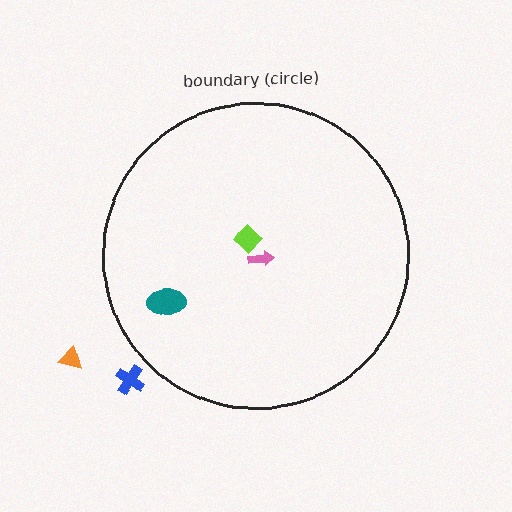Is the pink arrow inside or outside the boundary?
Inside.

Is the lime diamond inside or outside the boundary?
Inside.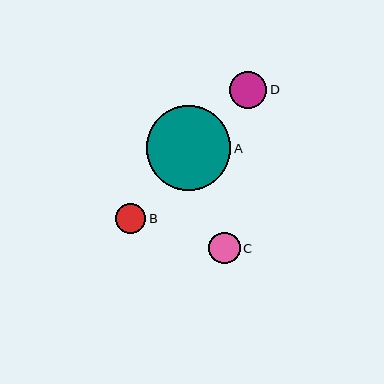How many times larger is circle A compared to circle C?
Circle A is approximately 2.7 times the size of circle C.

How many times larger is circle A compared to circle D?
Circle A is approximately 2.3 times the size of circle D.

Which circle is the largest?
Circle A is the largest with a size of approximately 84 pixels.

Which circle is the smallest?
Circle B is the smallest with a size of approximately 30 pixels.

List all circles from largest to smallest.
From largest to smallest: A, D, C, B.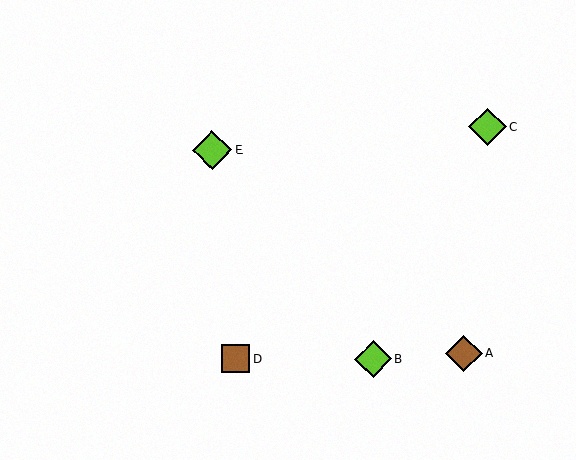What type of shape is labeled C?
Shape C is a lime diamond.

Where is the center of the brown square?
The center of the brown square is at (236, 359).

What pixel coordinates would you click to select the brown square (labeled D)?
Click at (236, 359) to select the brown square D.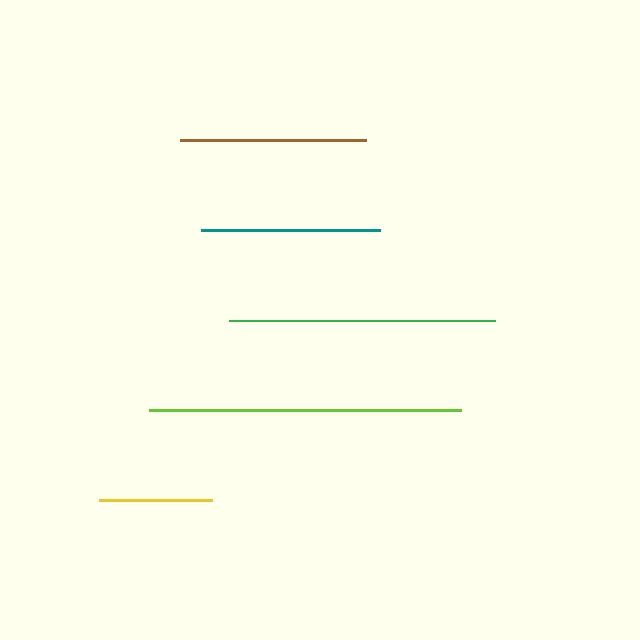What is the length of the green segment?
The green segment is approximately 267 pixels long.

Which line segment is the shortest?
The yellow line is the shortest at approximately 112 pixels.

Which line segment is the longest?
The lime line is the longest at approximately 312 pixels.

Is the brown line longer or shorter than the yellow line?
The brown line is longer than the yellow line.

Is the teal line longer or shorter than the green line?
The green line is longer than the teal line.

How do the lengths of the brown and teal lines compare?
The brown and teal lines are approximately the same length.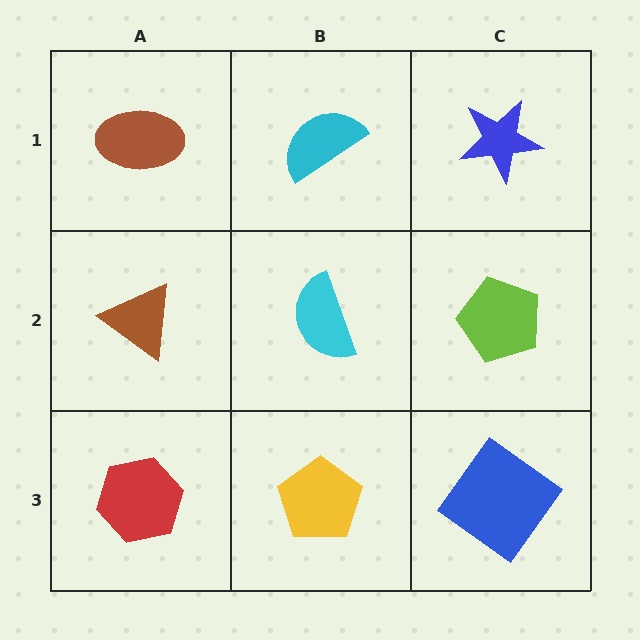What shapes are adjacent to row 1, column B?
A cyan semicircle (row 2, column B), a brown ellipse (row 1, column A), a blue star (row 1, column C).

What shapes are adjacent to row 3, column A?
A brown triangle (row 2, column A), a yellow pentagon (row 3, column B).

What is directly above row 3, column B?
A cyan semicircle.